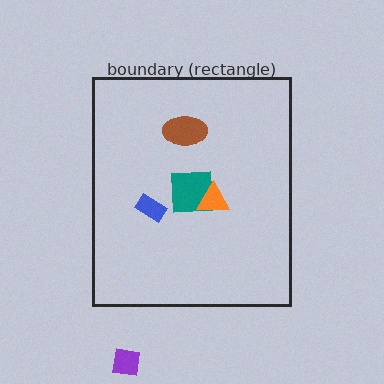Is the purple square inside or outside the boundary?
Outside.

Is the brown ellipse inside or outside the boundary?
Inside.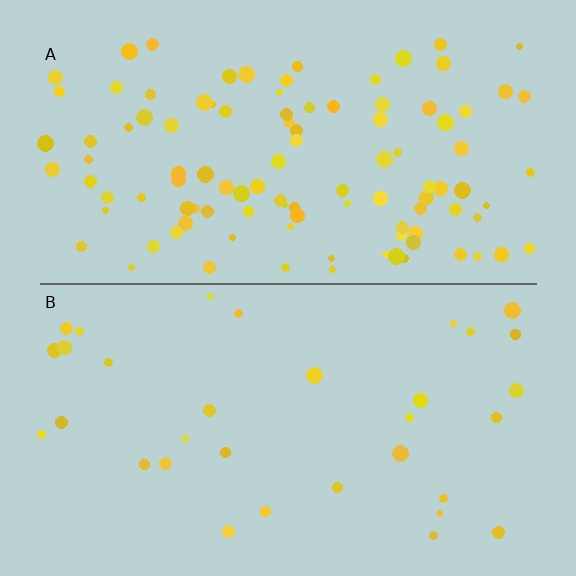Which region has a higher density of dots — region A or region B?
A (the top).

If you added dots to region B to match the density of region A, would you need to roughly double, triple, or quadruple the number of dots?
Approximately triple.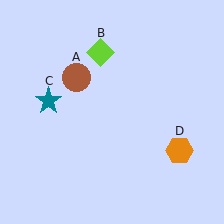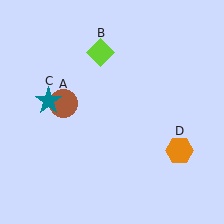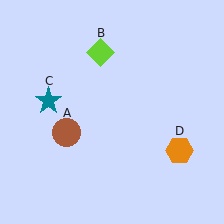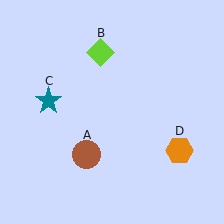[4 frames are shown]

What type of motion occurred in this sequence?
The brown circle (object A) rotated counterclockwise around the center of the scene.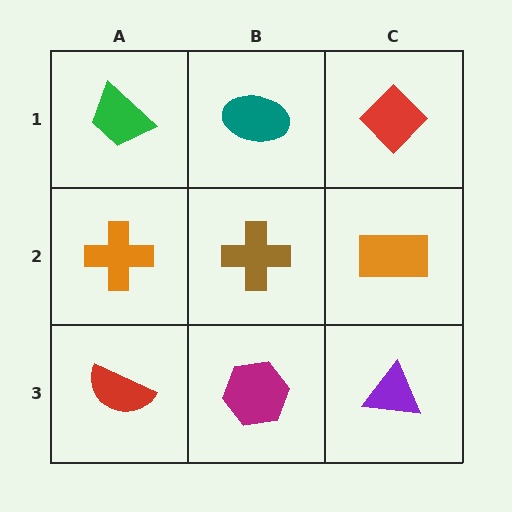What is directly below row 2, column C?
A purple triangle.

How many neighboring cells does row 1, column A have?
2.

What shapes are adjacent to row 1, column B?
A brown cross (row 2, column B), a green trapezoid (row 1, column A), a red diamond (row 1, column C).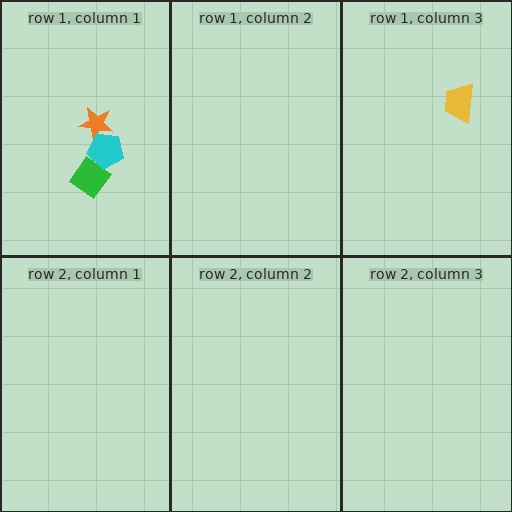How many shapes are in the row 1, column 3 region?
1.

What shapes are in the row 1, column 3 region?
The yellow trapezoid.